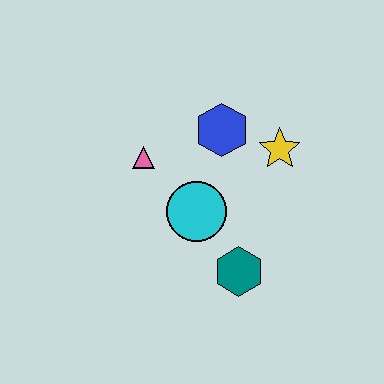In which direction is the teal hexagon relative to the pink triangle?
The teal hexagon is below the pink triangle.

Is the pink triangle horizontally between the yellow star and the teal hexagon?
No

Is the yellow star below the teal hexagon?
No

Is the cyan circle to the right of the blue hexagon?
No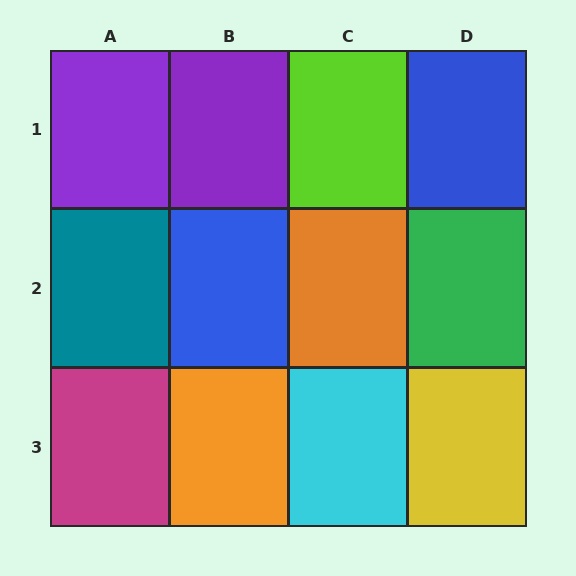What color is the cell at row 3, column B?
Orange.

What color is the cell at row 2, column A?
Teal.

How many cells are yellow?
1 cell is yellow.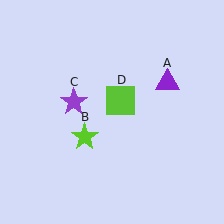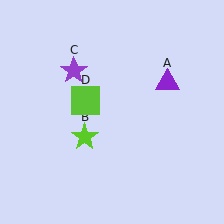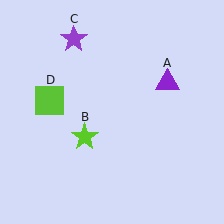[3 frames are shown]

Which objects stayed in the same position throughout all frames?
Purple triangle (object A) and lime star (object B) remained stationary.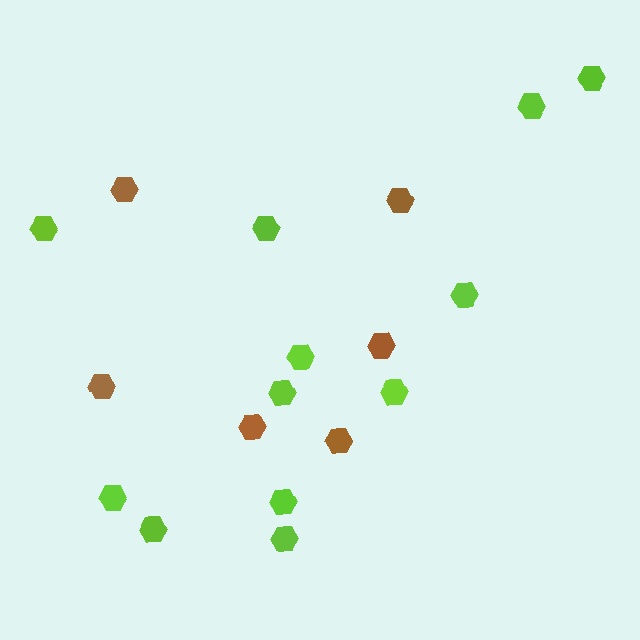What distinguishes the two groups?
There are 2 groups: one group of lime hexagons (12) and one group of brown hexagons (6).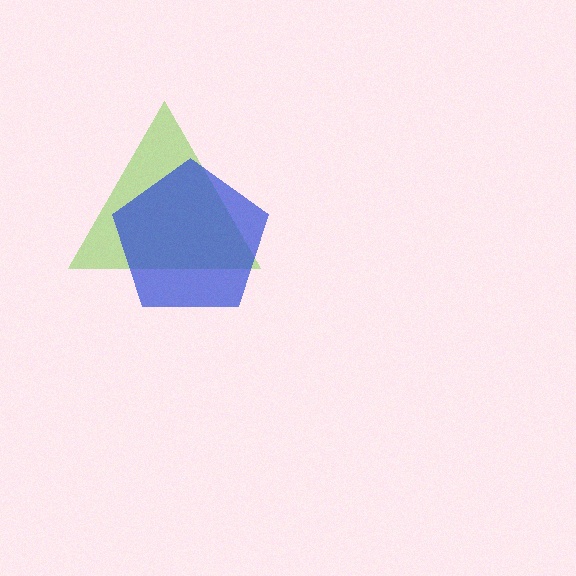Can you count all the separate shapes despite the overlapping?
Yes, there are 2 separate shapes.